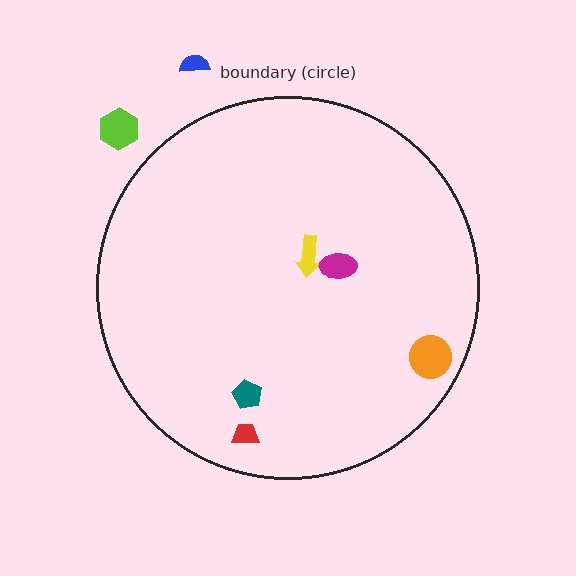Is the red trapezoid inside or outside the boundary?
Inside.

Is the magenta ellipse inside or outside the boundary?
Inside.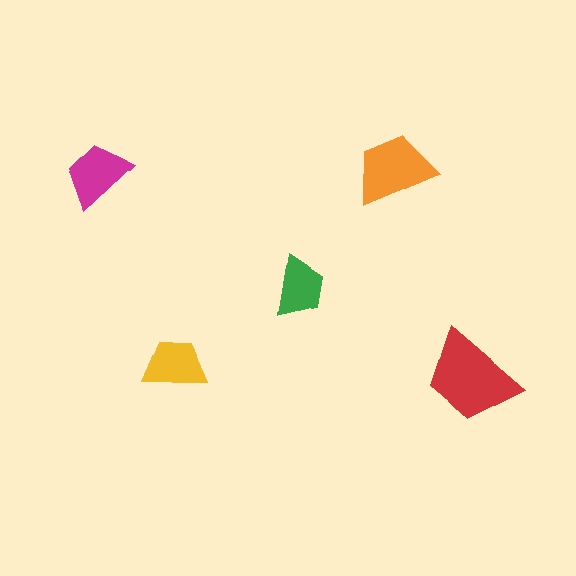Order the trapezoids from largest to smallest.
the red one, the orange one, the magenta one, the yellow one, the green one.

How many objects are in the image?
There are 5 objects in the image.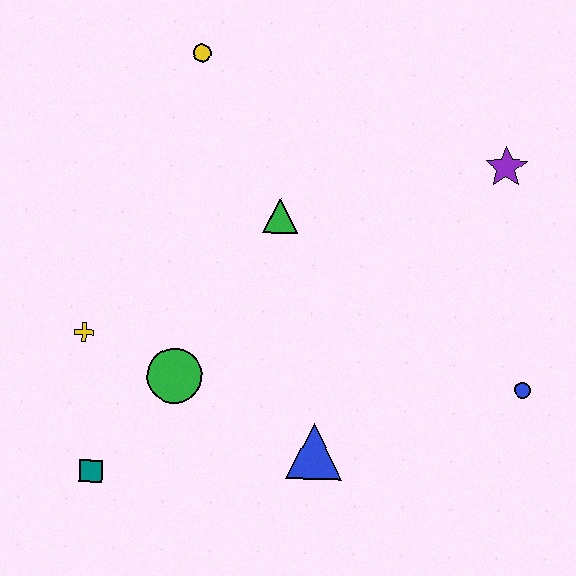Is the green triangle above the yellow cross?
Yes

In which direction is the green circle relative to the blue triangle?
The green circle is to the left of the blue triangle.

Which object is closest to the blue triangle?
The green circle is closest to the blue triangle.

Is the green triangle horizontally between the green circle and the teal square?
No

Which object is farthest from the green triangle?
The teal square is farthest from the green triangle.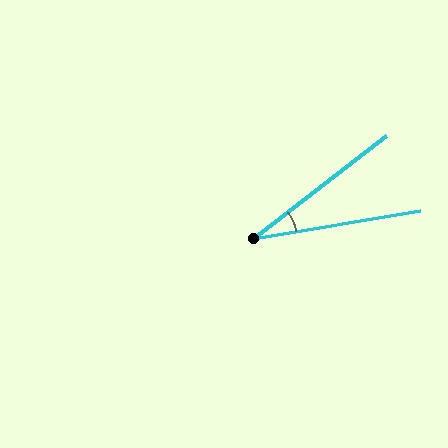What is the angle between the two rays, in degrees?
Approximately 28 degrees.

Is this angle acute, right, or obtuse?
It is acute.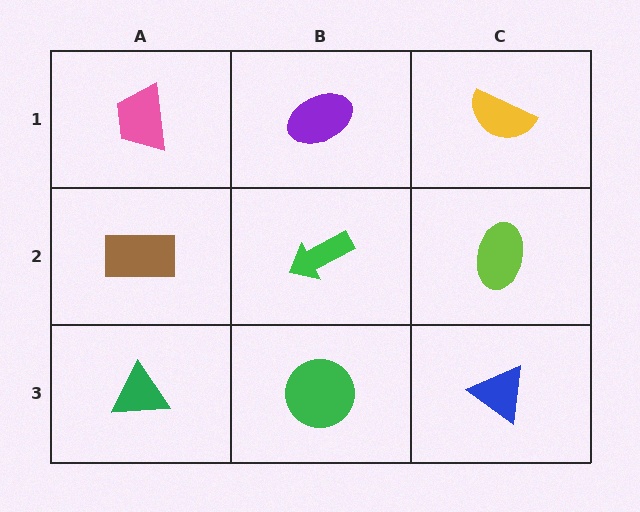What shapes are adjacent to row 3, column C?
A lime ellipse (row 2, column C), a green circle (row 3, column B).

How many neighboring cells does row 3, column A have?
2.